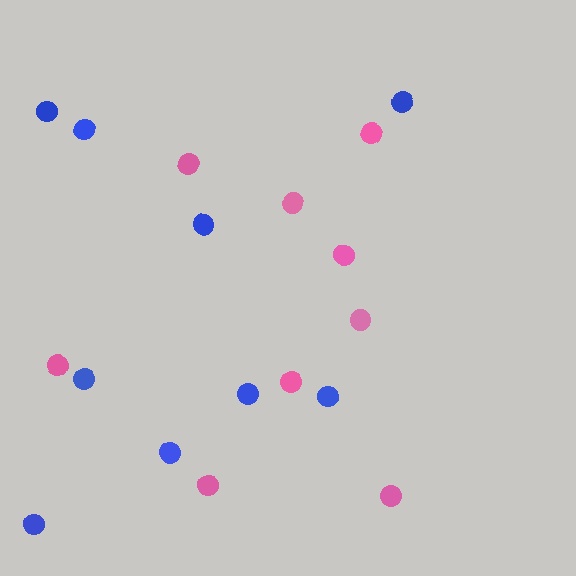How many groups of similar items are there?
There are 2 groups: one group of pink circles (9) and one group of blue circles (9).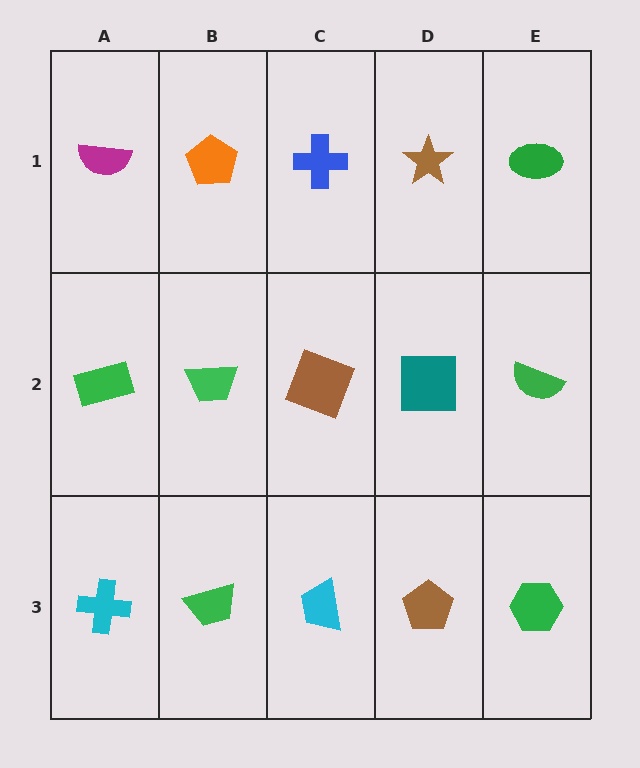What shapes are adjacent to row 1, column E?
A green semicircle (row 2, column E), a brown star (row 1, column D).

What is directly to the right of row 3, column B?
A cyan trapezoid.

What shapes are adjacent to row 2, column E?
A green ellipse (row 1, column E), a green hexagon (row 3, column E), a teal square (row 2, column D).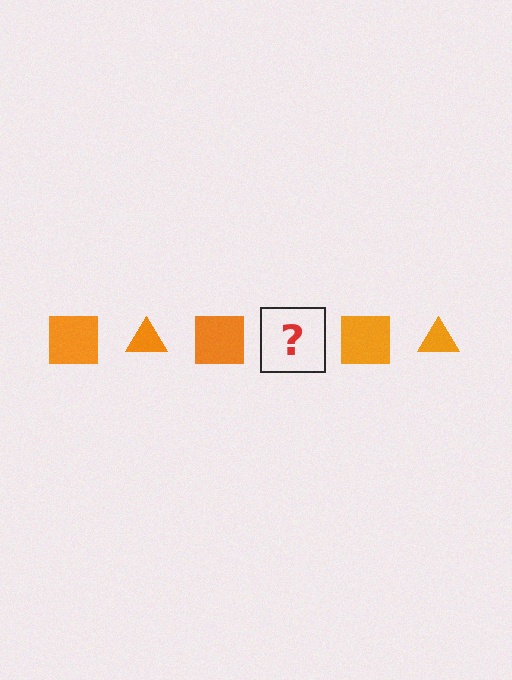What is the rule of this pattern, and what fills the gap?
The rule is that the pattern cycles through square, triangle shapes in orange. The gap should be filled with an orange triangle.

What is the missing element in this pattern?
The missing element is an orange triangle.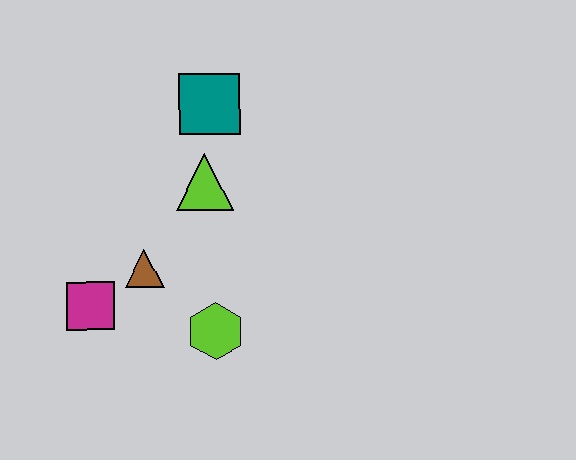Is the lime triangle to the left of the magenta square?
No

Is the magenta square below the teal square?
Yes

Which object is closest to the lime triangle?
The teal square is closest to the lime triangle.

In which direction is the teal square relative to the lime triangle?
The teal square is above the lime triangle.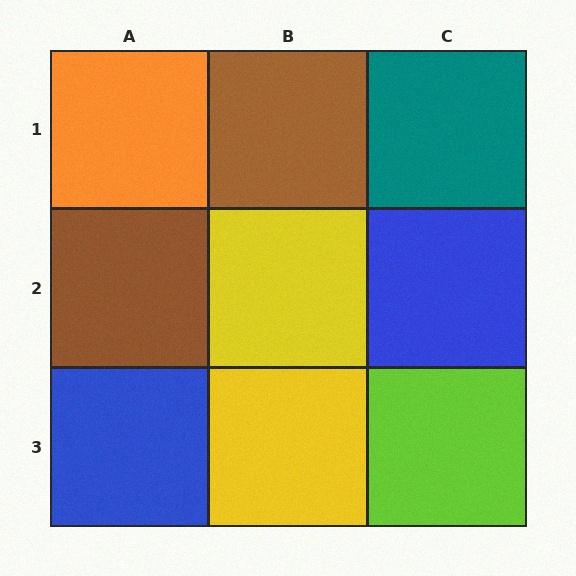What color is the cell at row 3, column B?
Yellow.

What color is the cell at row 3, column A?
Blue.